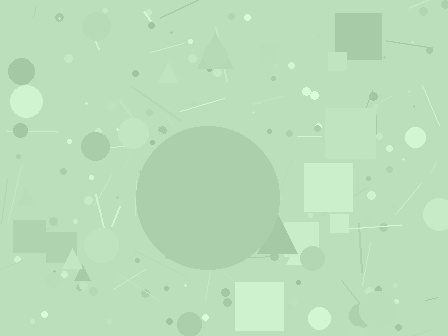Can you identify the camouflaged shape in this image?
The camouflaged shape is a circle.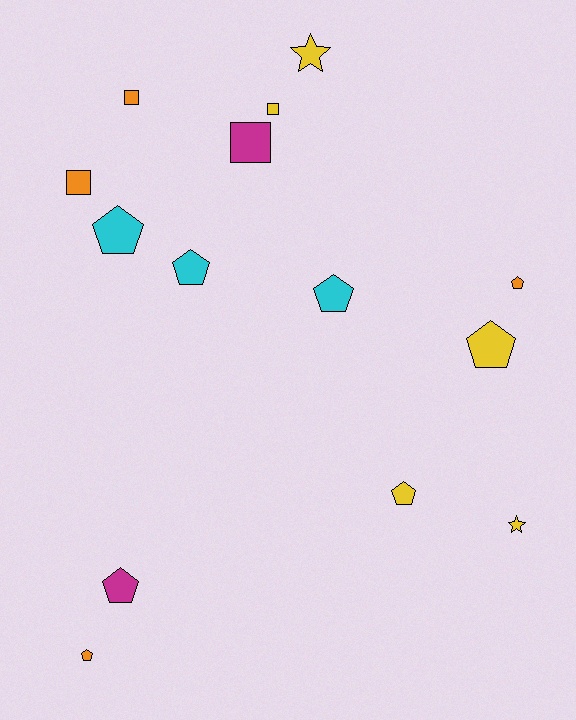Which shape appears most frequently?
Pentagon, with 8 objects.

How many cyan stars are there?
There are no cyan stars.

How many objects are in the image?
There are 14 objects.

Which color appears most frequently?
Yellow, with 5 objects.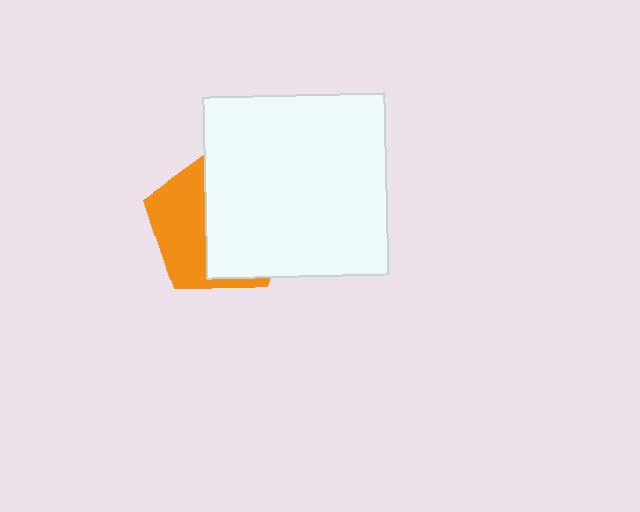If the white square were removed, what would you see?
You would see the complete orange pentagon.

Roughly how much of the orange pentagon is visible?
A small part of it is visible (roughly 40%).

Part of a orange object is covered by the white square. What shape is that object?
It is a pentagon.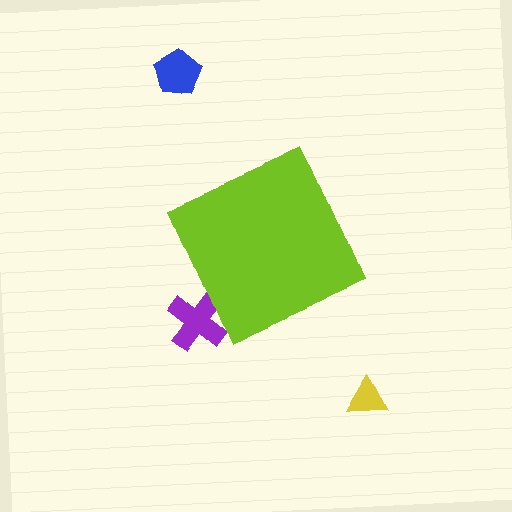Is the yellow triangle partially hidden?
No, the yellow triangle is fully visible.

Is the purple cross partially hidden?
Yes, the purple cross is partially hidden behind the lime diamond.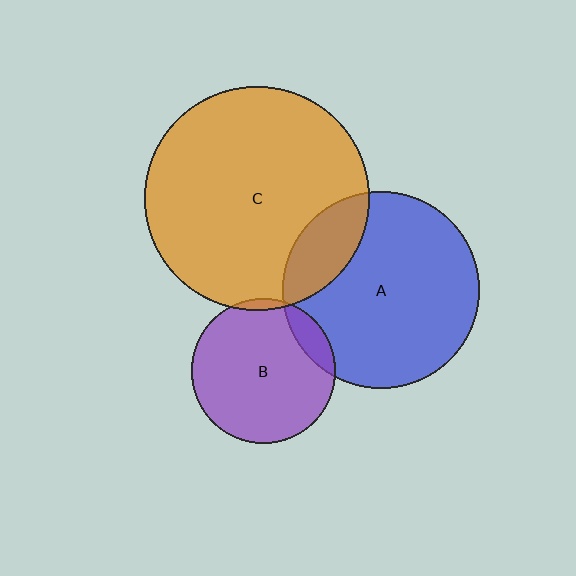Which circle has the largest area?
Circle C (orange).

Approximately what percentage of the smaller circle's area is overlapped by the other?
Approximately 5%.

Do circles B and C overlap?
Yes.